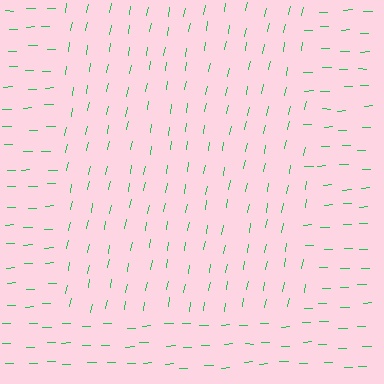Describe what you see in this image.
The image is filled with small green line segments. A rectangle region in the image has lines oriented differently from the surrounding lines, creating a visible texture boundary.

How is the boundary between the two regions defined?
The boundary is defined purely by a change in line orientation (approximately 78 degrees difference). All lines are the same color and thickness.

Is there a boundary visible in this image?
Yes, there is a texture boundary formed by a change in line orientation.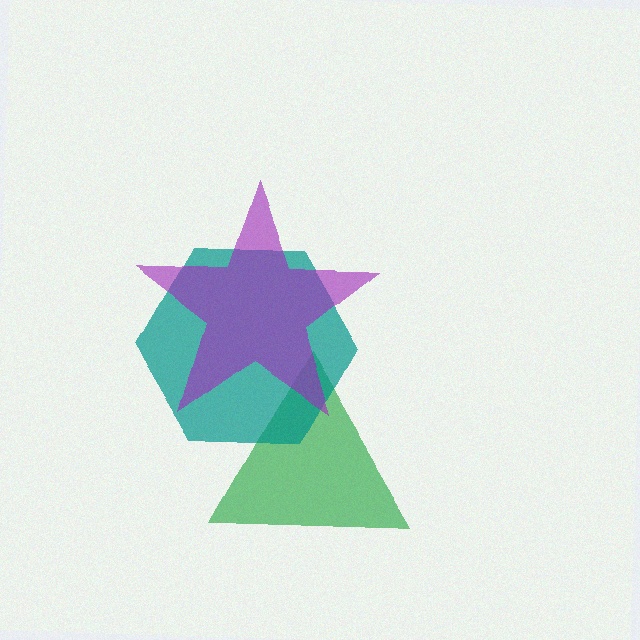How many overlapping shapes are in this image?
There are 3 overlapping shapes in the image.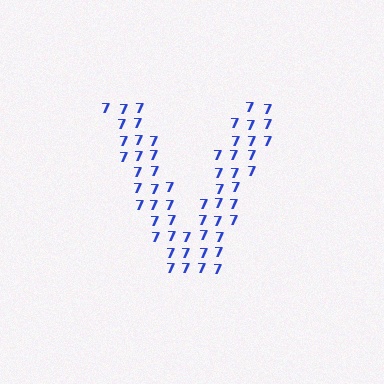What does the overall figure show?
The overall figure shows the letter V.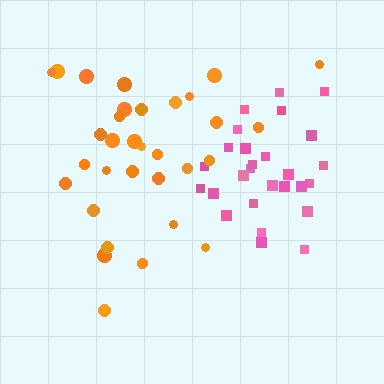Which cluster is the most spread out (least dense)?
Orange.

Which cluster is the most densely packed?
Pink.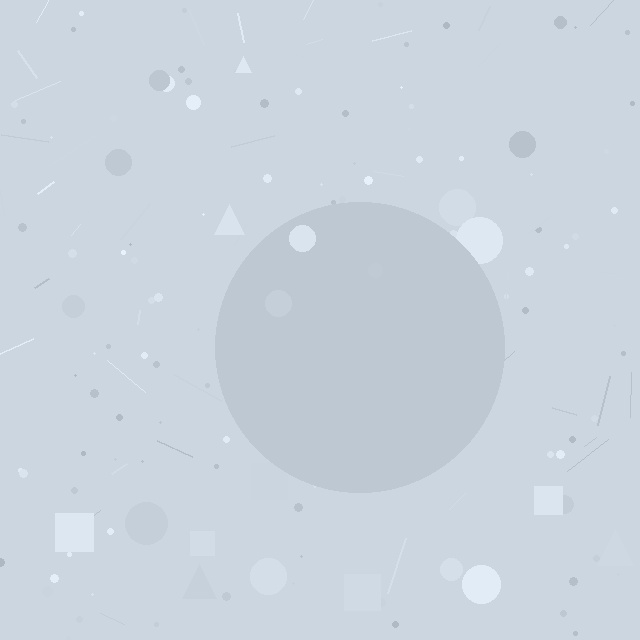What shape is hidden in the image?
A circle is hidden in the image.